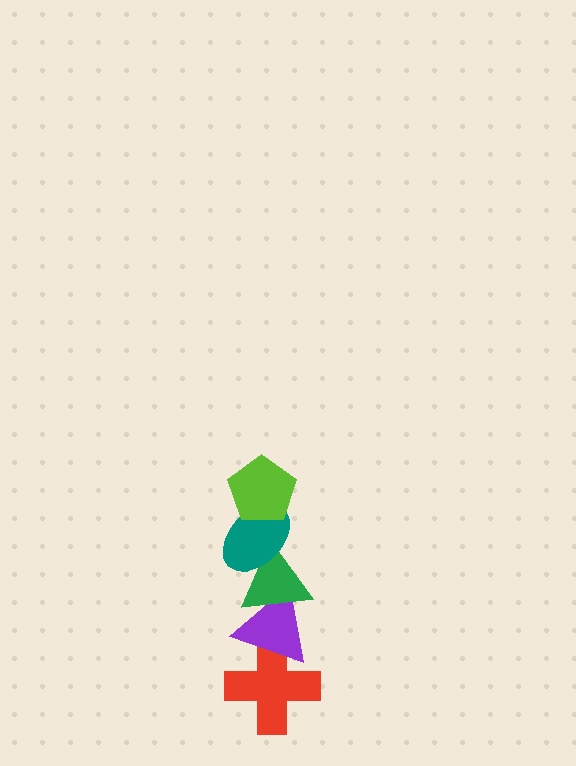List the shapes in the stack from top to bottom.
From top to bottom: the lime pentagon, the teal ellipse, the green triangle, the purple triangle, the red cross.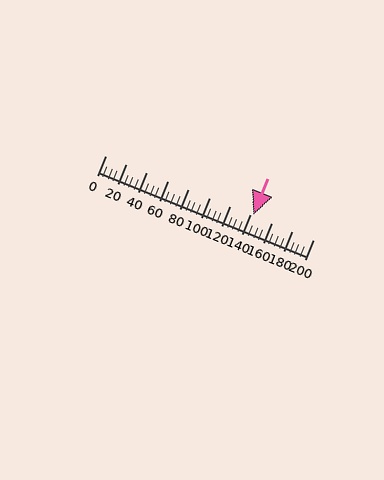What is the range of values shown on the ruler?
The ruler shows values from 0 to 200.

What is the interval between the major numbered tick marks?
The major tick marks are spaced 20 units apart.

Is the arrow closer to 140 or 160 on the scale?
The arrow is closer to 140.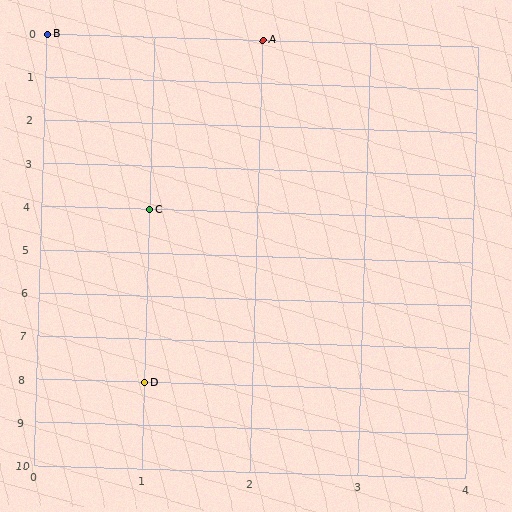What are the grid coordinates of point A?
Point A is at grid coordinates (2, 0).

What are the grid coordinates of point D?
Point D is at grid coordinates (1, 8).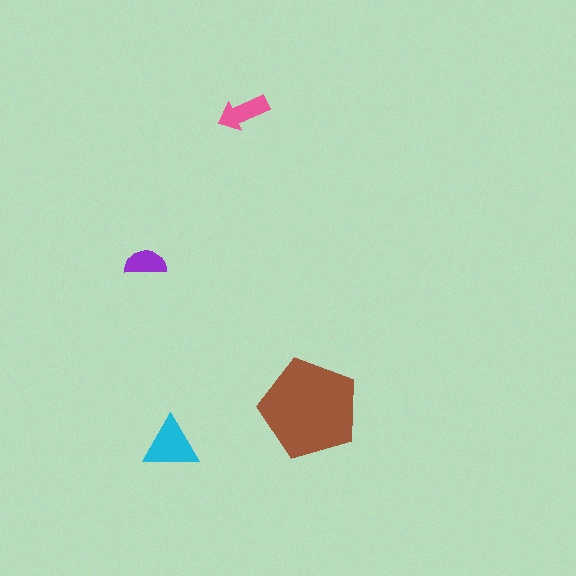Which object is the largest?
The brown pentagon.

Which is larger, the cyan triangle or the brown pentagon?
The brown pentagon.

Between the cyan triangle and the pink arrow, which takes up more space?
The cyan triangle.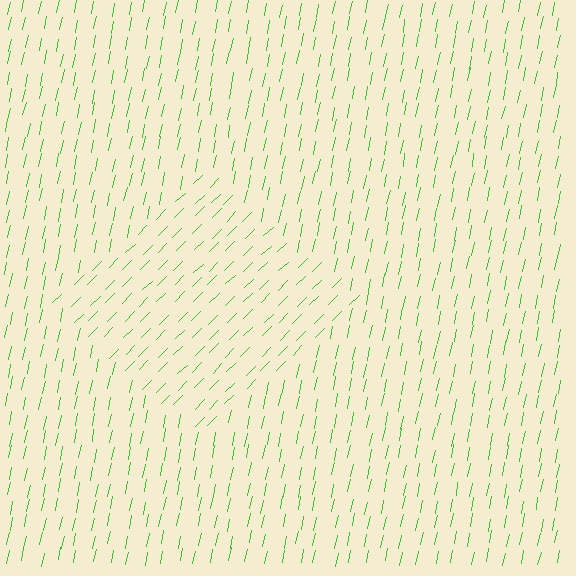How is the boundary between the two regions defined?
The boundary is defined purely by a change in line orientation (approximately 34 degrees difference). All lines are the same color and thickness.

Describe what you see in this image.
The image is filled with small green line segments. A diamond region in the image has lines oriented differently from the surrounding lines, creating a visible texture boundary.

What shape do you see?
I see a diamond.